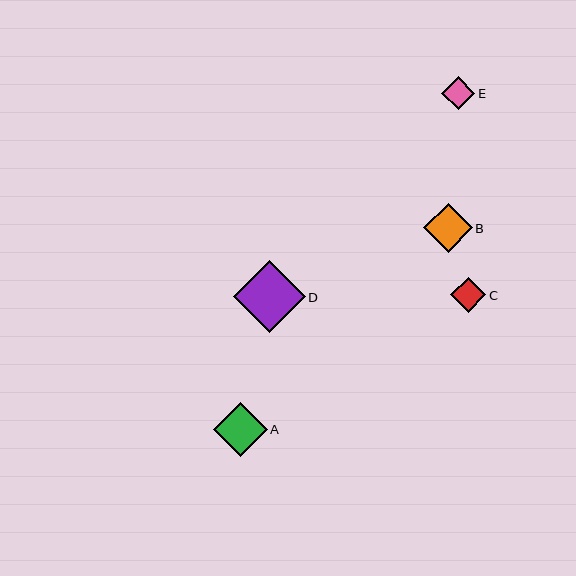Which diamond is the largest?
Diamond D is the largest with a size of approximately 71 pixels.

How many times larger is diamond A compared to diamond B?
Diamond A is approximately 1.1 times the size of diamond B.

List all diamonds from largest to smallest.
From largest to smallest: D, A, B, C, E.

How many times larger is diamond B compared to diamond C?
Diamond B is approximately 1.4 times the size of diamond C.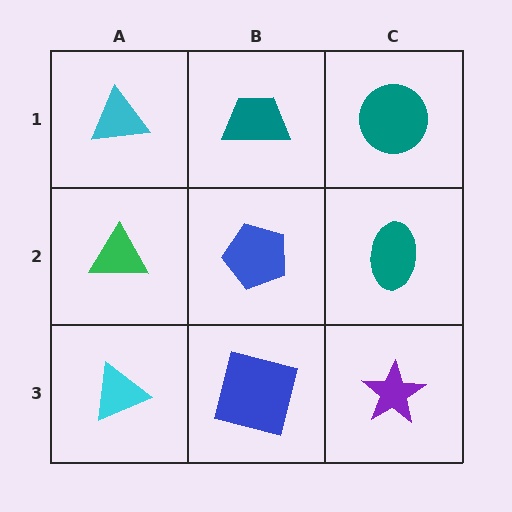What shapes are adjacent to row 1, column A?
A green triangle (row 2, column A), a teal trapezoid (row 1, column B).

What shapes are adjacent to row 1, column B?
A blue pentagon (row 2, column B), a cyan triangle (row 1, column A), a teal circle (row 1, column C).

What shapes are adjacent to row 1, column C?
A teal ellipse (row 2, column C), a teal trapezoid (row 1, column B).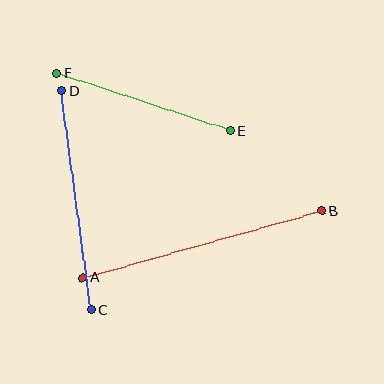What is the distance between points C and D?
The distance is approximately 221 pixels.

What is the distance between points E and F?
The distance is approximately 182 pixels.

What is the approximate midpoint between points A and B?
The midpoint is at approximately (202, 244) pixels.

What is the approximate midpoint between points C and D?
The midpoint is at approximately (76, 201) pixels.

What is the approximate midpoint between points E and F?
The midpoint is at approximately (144, 102) pixels.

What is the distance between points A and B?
The distance is approximately 249 pixels.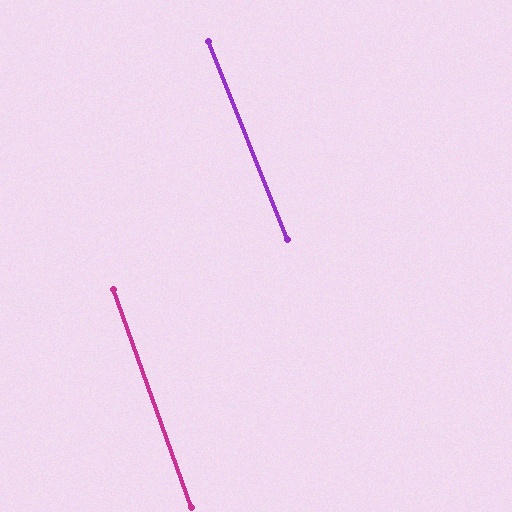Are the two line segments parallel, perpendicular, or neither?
Parallel — their directions differ by only 1.9°.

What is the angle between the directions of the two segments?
Approximately 2 degrees.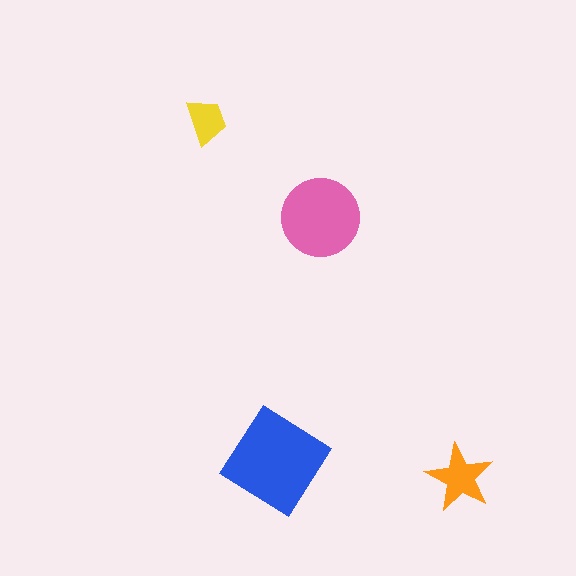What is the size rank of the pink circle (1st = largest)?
2nd.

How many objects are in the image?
There are 4 objects in the image.